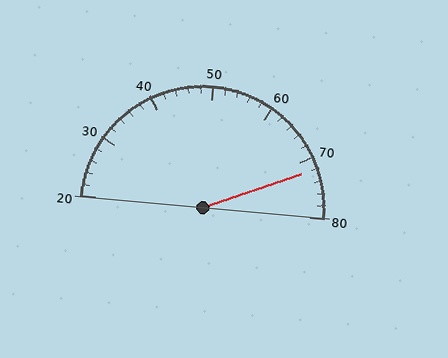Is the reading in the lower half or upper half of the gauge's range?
The reading is in the upper half of the range (20 to 80).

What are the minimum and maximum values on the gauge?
The gauge ranges from 20 to 80.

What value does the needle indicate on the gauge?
The needle indicates approximately 72.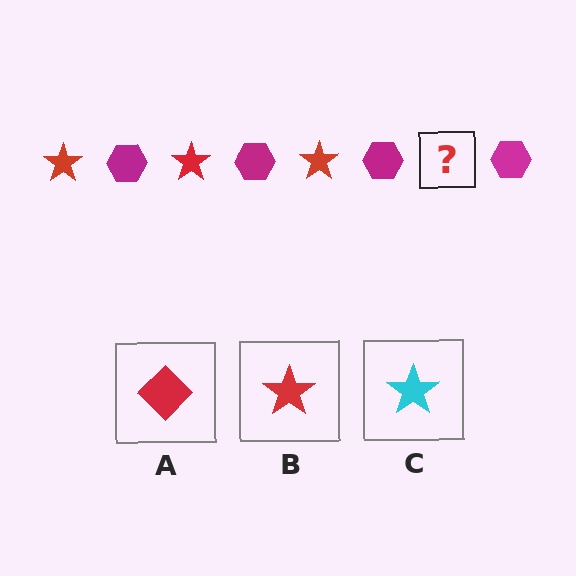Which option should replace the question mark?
Option B.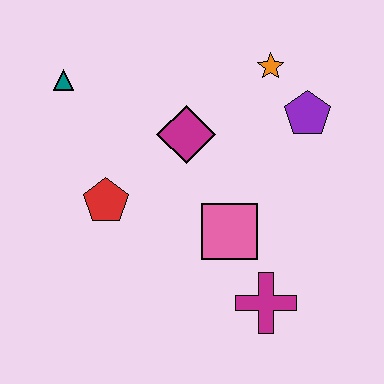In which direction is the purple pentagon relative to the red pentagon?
The purple pentagon is to the right of the red pentagon.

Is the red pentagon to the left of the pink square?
Yes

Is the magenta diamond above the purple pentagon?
No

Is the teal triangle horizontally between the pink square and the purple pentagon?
No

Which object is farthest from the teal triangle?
The magenta cross is farthest from the teal triangle.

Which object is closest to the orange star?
The purple pentagon is closest to the orange star.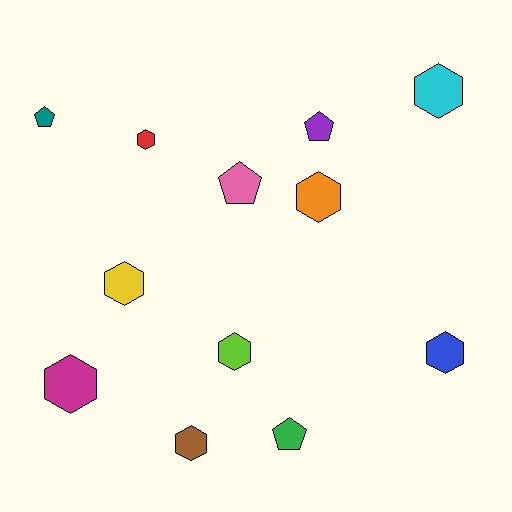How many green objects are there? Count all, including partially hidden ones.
There is 1 green object.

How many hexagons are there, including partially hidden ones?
There are 8 hexagons.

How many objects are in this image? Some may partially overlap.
There are 12 objects.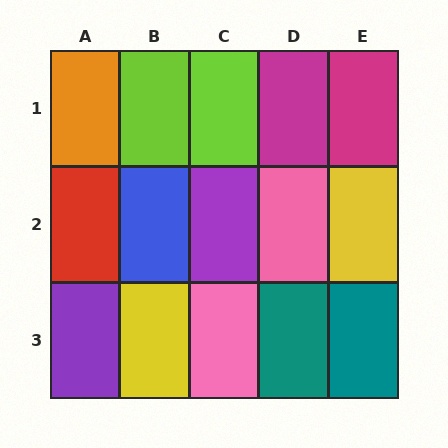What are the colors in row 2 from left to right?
Red, blue, purple, pink, yellow.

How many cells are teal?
2 cells are teal.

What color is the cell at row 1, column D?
Magenta.